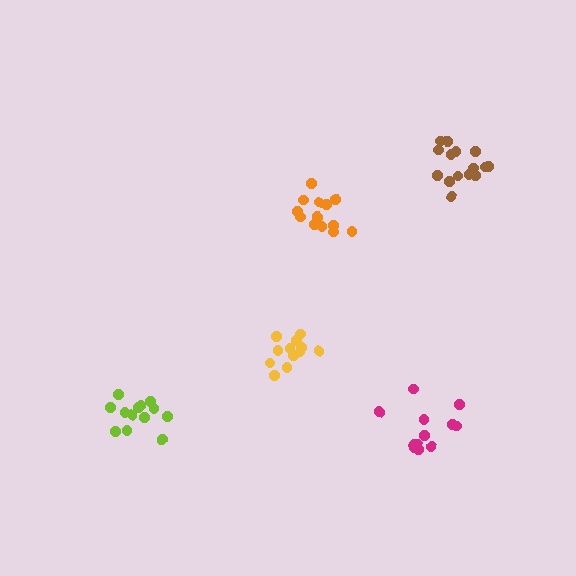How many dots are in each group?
Group 1: 13 dots, Group 2: 15 dots, Group 3: 12 dots, Group 4: 12 dots, Group 5: 13 dots (65 total).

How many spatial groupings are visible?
There are 5 spatial groupings.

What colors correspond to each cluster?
The clusters are colored: orange, brown, magenta, yellow, lime.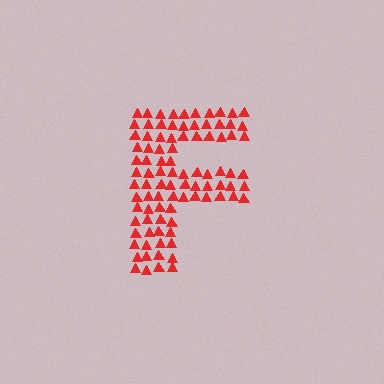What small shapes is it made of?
It is made of small triangles.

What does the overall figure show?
The overall figure shows the letter F.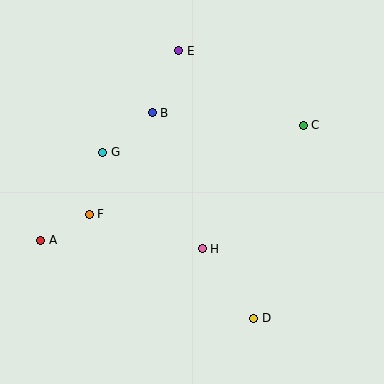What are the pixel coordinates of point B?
Point B is at (152, 113).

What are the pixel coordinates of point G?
Point G is at (103, 152).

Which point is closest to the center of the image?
Point H at (202, 249) is closest to the center.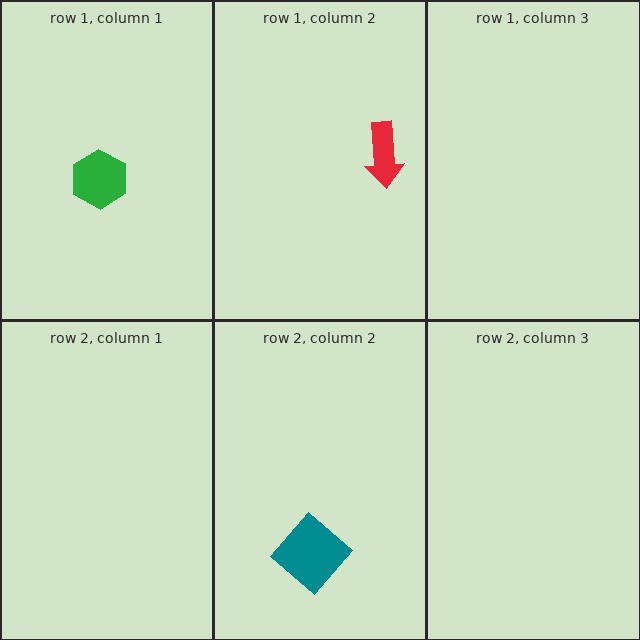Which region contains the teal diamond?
The row 2, column 2 region.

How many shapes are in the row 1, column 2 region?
1.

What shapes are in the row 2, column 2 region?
The teal diamond.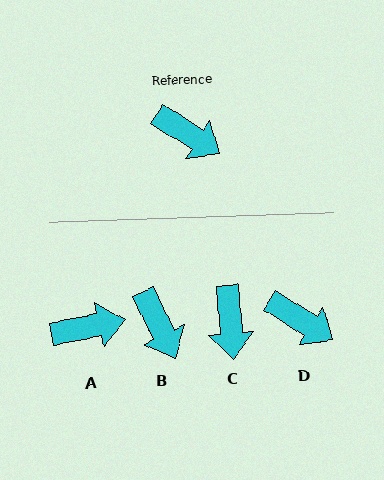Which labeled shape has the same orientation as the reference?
D.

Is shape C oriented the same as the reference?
No, it is off by about 53 degrees.